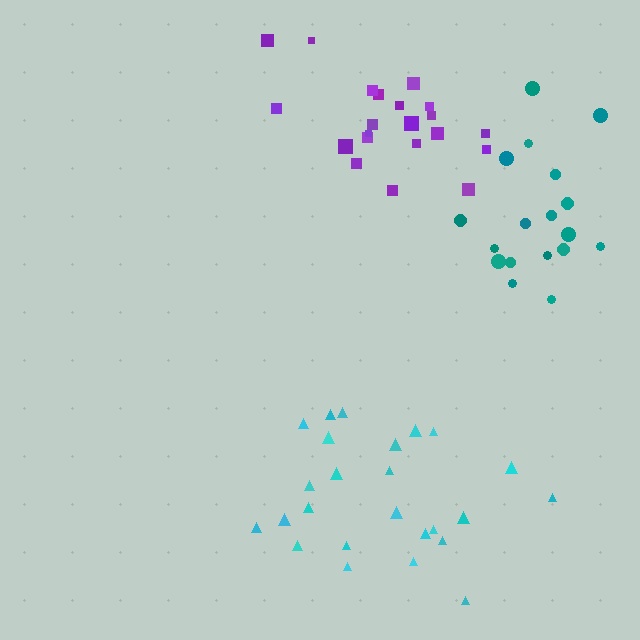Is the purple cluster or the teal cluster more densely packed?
Purple.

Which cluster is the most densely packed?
Cyan.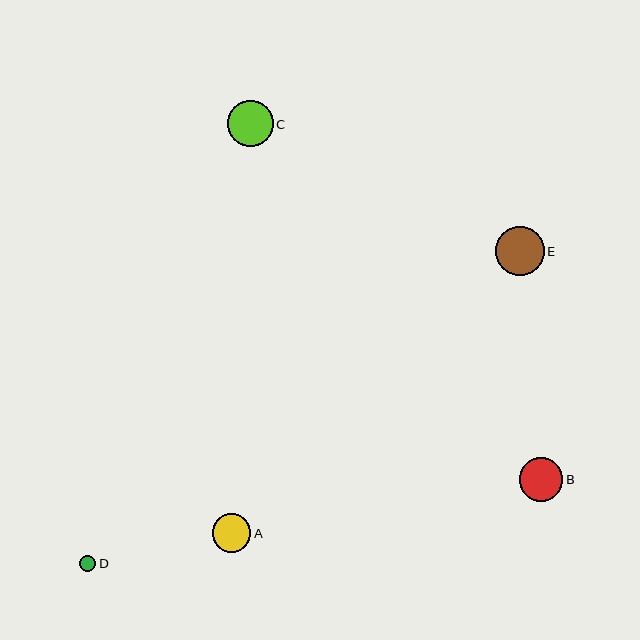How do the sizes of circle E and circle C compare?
Circle E and circle C are approximately the same size.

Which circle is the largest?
Circle E is the largest with a size of approximately 49 pixels.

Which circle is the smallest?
Circle D is the smallest with a size of approximately 16 pixels.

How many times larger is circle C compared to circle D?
Circle C is approximately 2.9 times the size of circle D.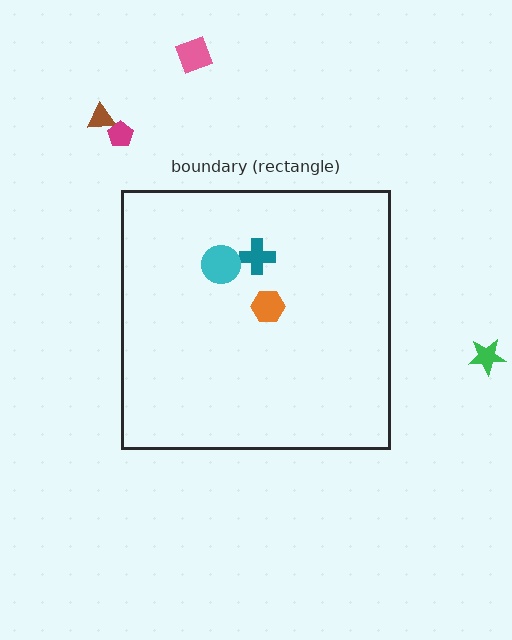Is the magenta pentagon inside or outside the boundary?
Outside.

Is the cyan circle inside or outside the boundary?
Inside.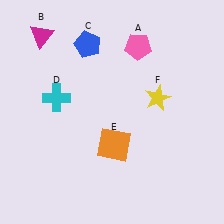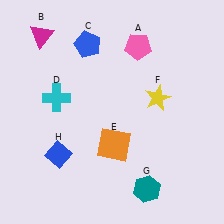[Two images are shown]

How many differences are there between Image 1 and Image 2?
There are 2 differences between the two images.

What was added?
A teal hexagon (G), a blue diamond (H) were added in Image 2.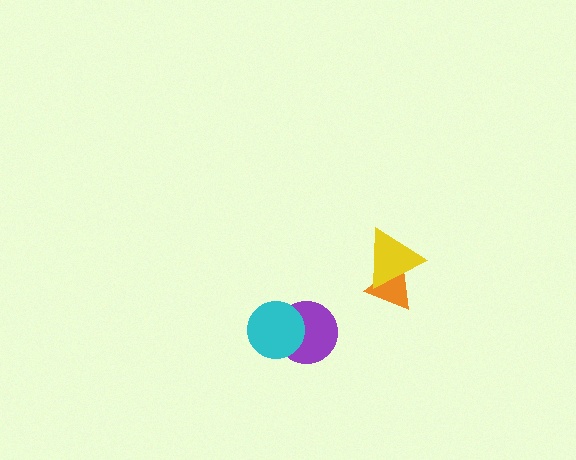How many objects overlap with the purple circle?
1 object overlaps with the purple circle.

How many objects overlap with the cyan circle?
1 object overlaps with the cyan circle.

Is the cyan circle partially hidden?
No, no other shape covers it.